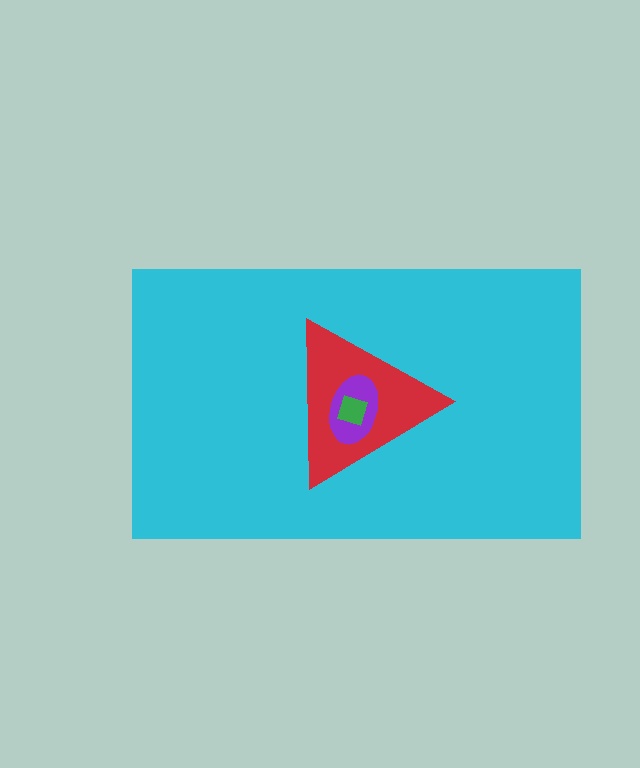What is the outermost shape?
The cyan rectangle.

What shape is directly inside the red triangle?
The purple ellipse.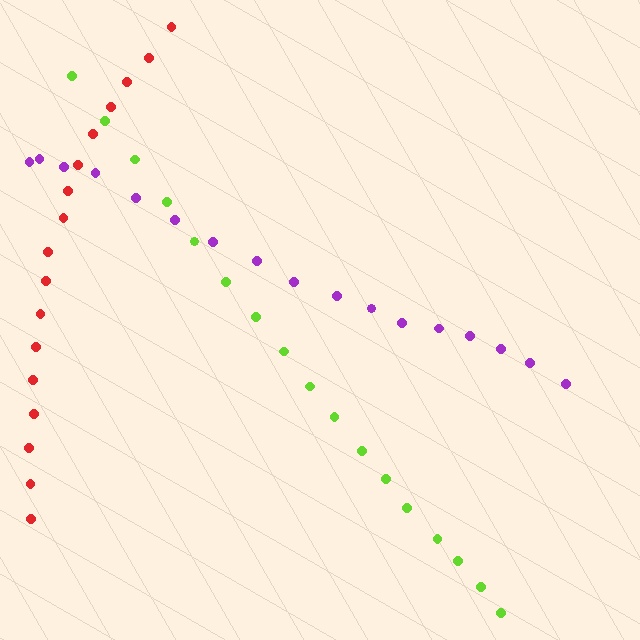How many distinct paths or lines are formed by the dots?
There are 3 distinct paths.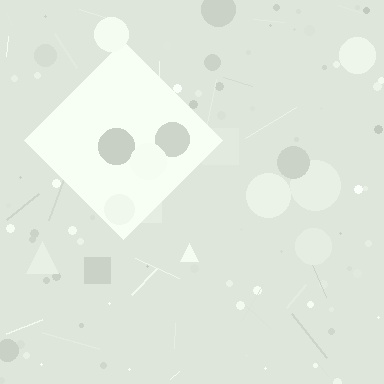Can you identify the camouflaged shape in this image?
The camouflaged shape is a diamond.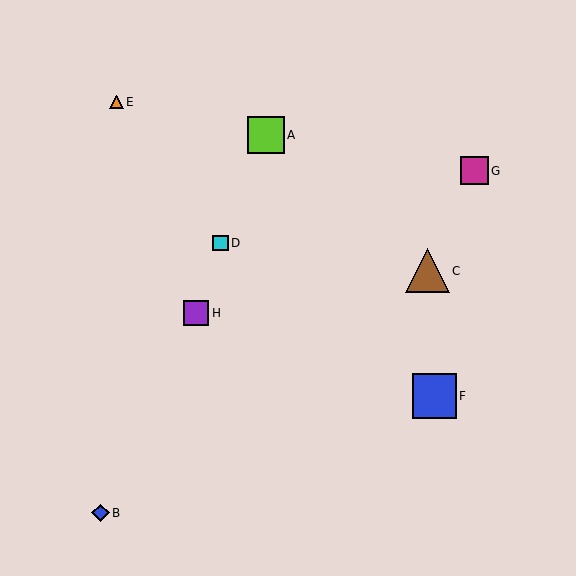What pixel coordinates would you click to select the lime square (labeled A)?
Click at (266, 135) to select the lime square A.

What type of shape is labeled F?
Shape F is a blue square.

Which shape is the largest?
The blue square (labeled F) is the largest.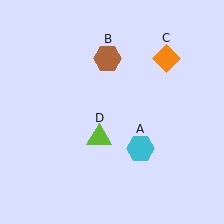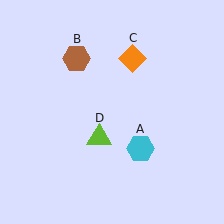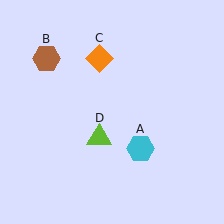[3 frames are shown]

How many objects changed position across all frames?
2 objects changed position: brown hexagon (object B), orange diamond (object C).